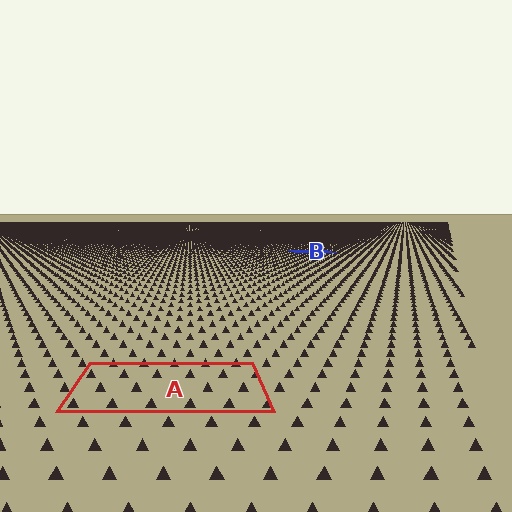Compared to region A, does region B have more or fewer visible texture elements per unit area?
Region B has more texture elements per unit area — they are packed more densely because it is farther away.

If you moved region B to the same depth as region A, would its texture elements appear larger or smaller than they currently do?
They would appear larger. At a closer depth, the same texture elements are projected at a bigger on-screen size.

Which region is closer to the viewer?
Region A is closer. The texture elements there are larger and more spread out.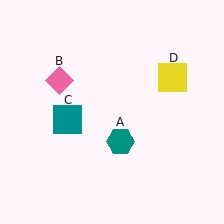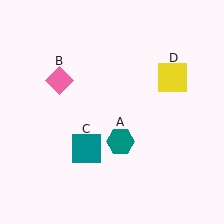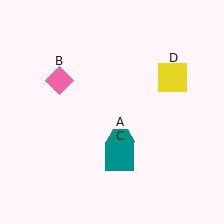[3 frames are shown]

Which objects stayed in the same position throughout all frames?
Teal hexagon (object A) and pink diamond (object B) and yellow square (object D) remained stationary.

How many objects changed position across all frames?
1 object changed position: teal square (object C).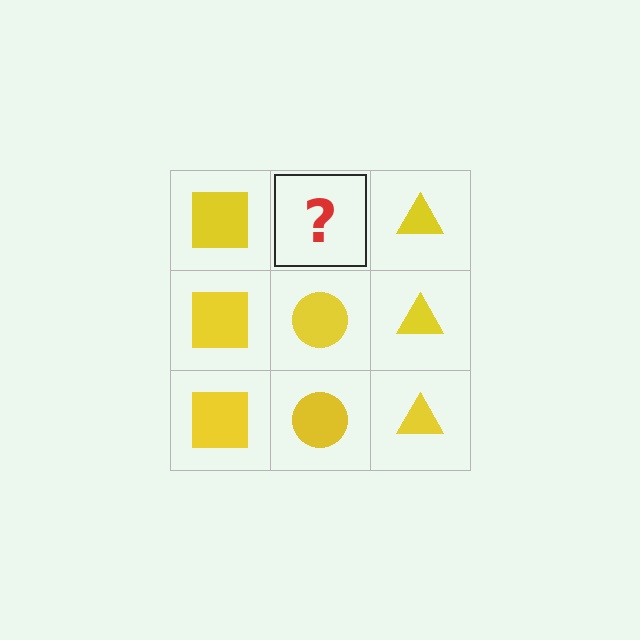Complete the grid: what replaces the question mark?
The question mark should be replaced with a yellow circle.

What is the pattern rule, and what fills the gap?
The rule is that each column has a consistent shape. The gap should be filled with a yellow circle.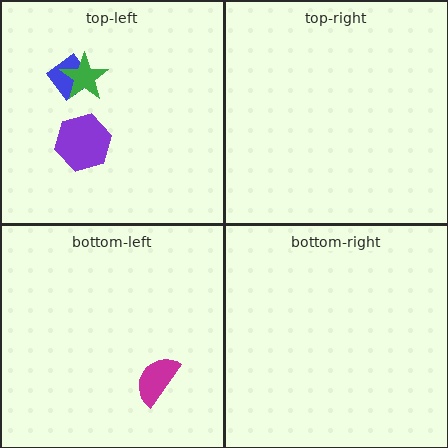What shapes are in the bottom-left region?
The magenta semicircle.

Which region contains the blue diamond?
The top-left region.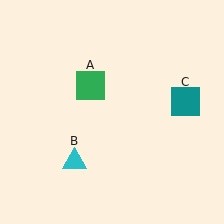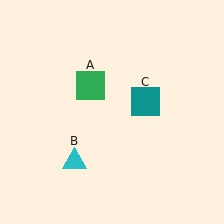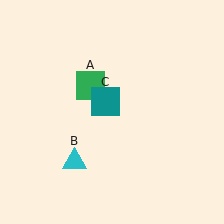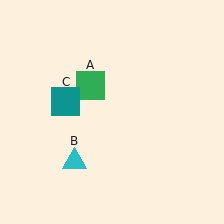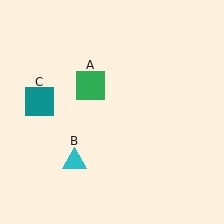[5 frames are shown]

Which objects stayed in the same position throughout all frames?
Green square (object A) and cyan triangle (object B) remained stationary.